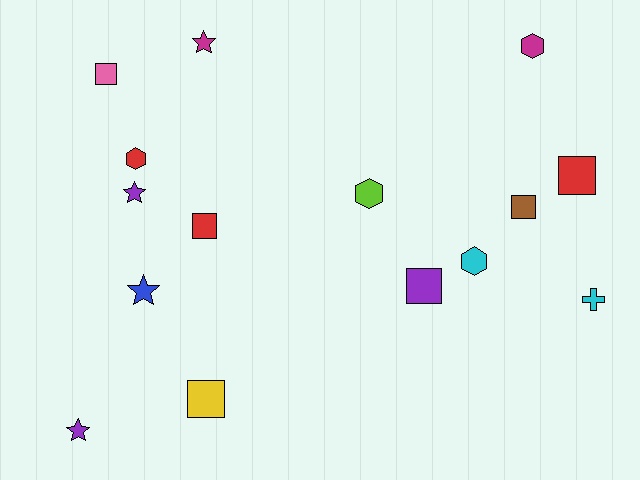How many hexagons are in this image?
There are 4 hexagons.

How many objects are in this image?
There are 15 objects.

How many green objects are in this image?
There are no green objects.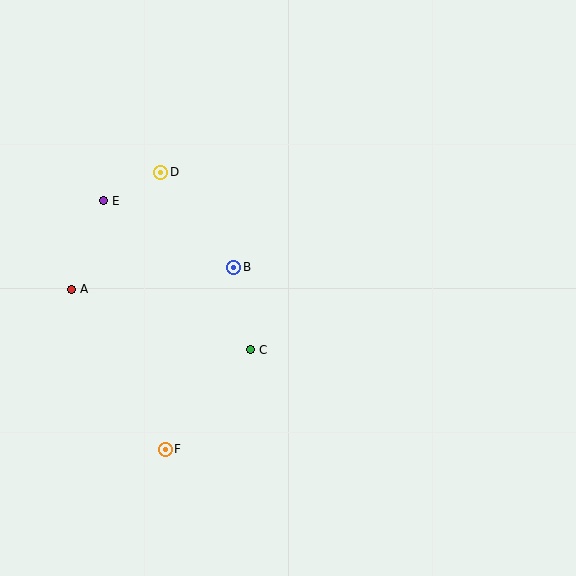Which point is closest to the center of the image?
Point B at (234, 267) is closest to the center.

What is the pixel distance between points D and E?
The distance between D and E is 64 pixels.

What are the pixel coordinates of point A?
Point A is at (71, 289).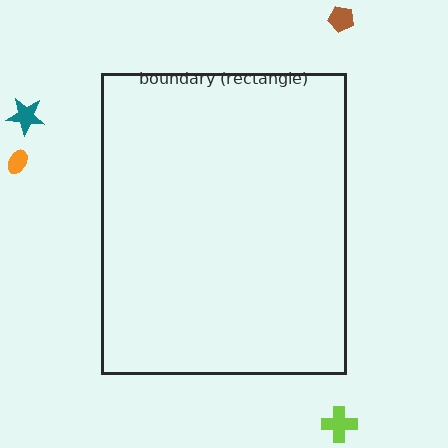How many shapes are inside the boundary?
0 inside, 4 outside.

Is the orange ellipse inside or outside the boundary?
Outside.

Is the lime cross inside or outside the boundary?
Outside.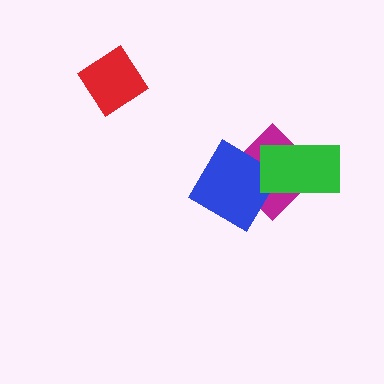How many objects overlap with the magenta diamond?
2 objects overlap with the magenta diamond.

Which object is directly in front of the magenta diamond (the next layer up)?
The blue diamond is directly in front of the magenta diamond.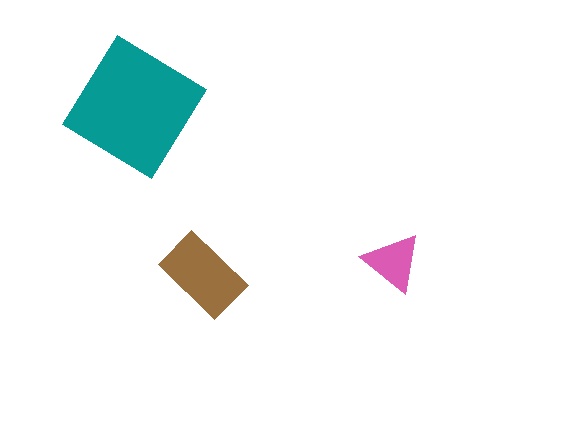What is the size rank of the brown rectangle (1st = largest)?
2nd.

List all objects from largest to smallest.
The teal diamond, the brown rectangle, the pink triangle.